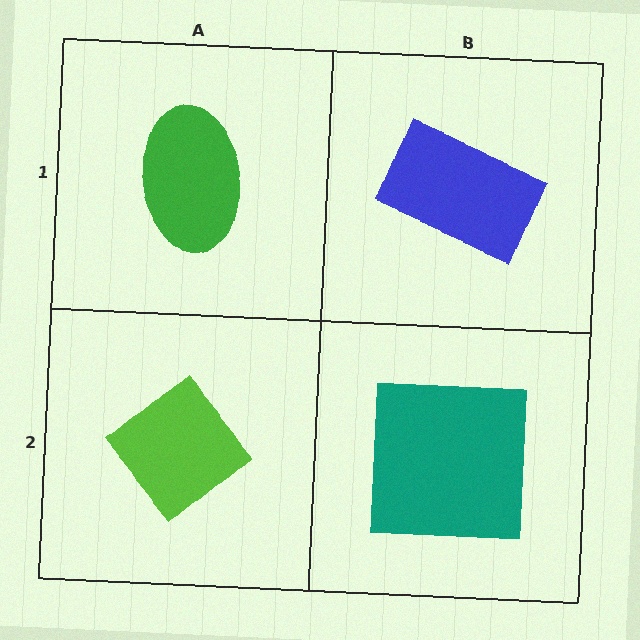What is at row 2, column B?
A teal square.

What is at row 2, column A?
A lime diamond.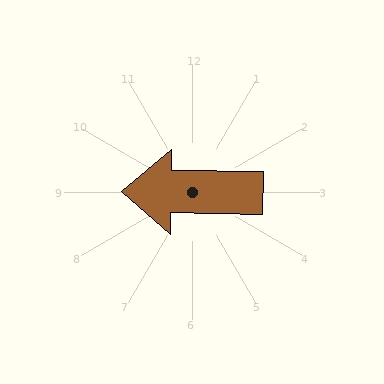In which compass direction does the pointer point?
West.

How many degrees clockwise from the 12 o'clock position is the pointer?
Approximately 271 degrees.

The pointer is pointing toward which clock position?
Roughly 9 o'clock.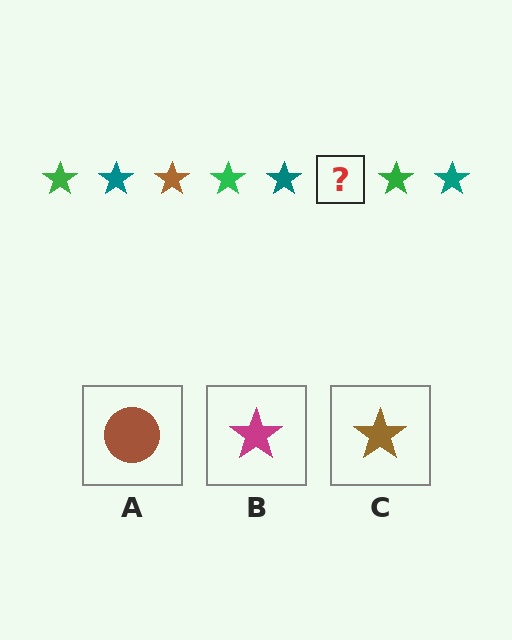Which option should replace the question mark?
Option C.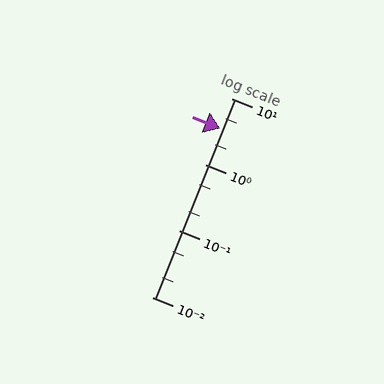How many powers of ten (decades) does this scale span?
The scale spans 3 decades, from 0.01 to 10.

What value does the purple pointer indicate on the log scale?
The pointer indicates approximately 3.5.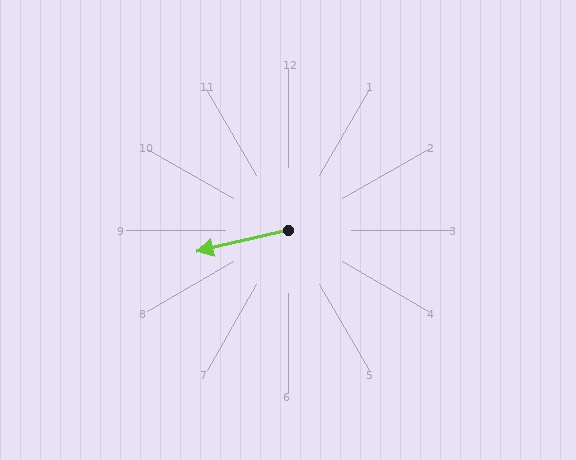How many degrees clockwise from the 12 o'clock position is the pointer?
Approximately 257 degrees.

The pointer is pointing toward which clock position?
Roughly 9 o'clock.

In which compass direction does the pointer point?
West.